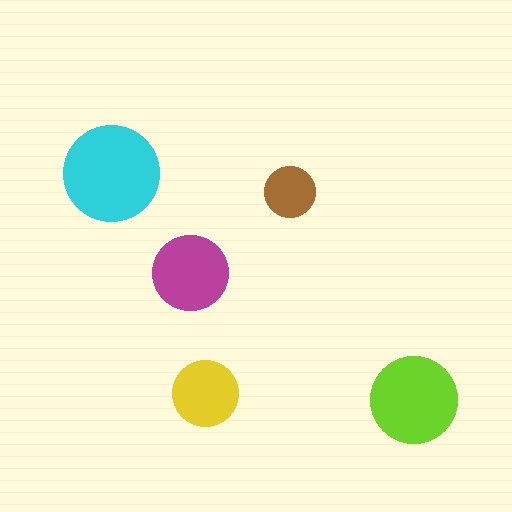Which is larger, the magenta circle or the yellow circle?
The magenta one.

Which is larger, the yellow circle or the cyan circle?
The cyan one.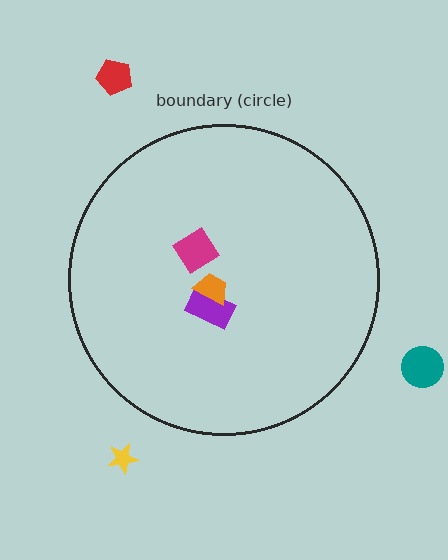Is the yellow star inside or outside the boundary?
Outside.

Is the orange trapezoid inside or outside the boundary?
Inside.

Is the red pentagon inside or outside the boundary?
Outside.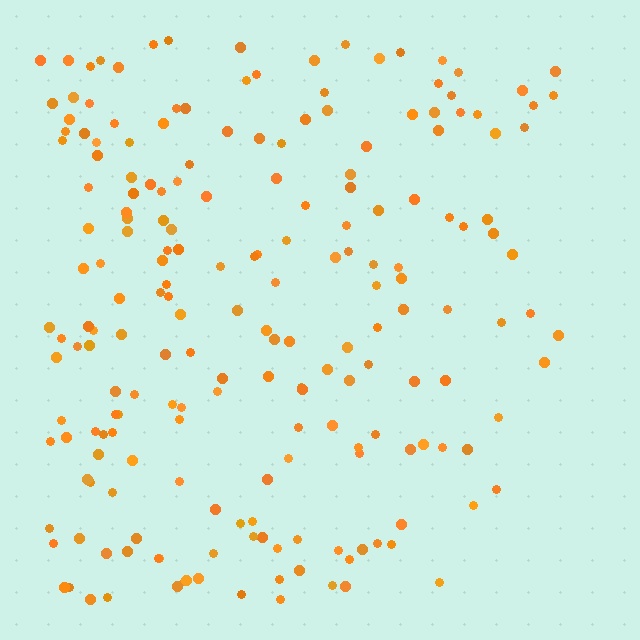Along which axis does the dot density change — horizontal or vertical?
Horizontal.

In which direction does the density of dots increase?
From right to left, with the left side densest.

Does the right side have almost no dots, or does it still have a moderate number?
Still a moderate number, just noticeably fewer than the left.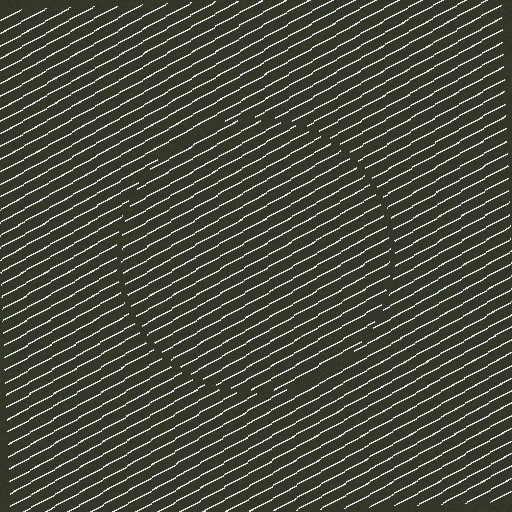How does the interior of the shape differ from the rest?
The interior of the shape contains the same grating, shifted by half a period — the contour is defined by the phase discontinuity where line-ends from the inner and outer gratings abut.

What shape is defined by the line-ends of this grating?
An illusory circle. The interior of the shape contains the same grating, shifted by half a period — the contour is defined by the phase discontinuity where line-ends from the inner and outer gratings abut.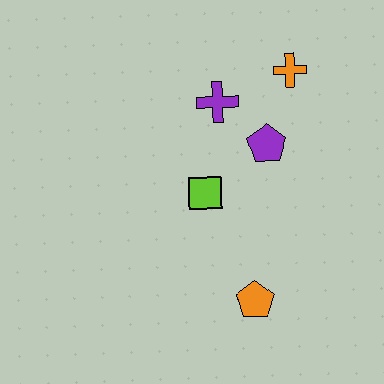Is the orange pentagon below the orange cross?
Yes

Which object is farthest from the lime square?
The orange cross is farthest from the lime square.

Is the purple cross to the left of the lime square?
No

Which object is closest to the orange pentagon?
The lime square is closest to the orange pentagon.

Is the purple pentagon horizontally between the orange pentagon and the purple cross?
No